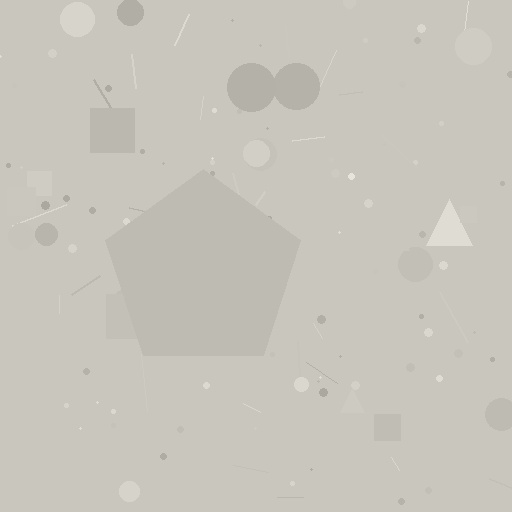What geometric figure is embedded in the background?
A pentagon is embedded in the background.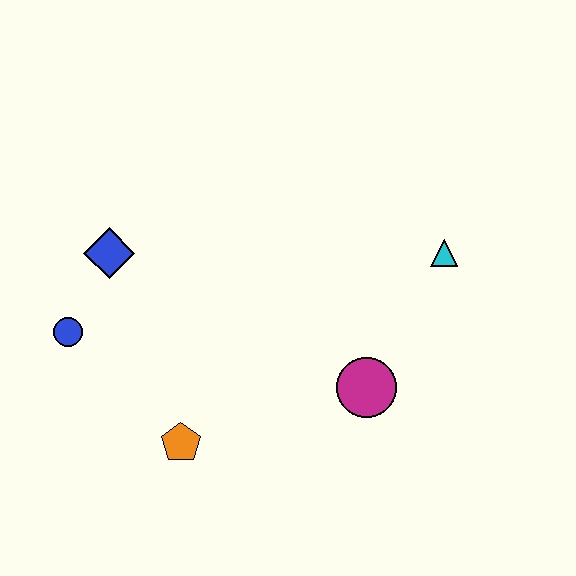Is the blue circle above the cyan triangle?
No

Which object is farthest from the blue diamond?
The cyan triangle is farthest from the blue diamond.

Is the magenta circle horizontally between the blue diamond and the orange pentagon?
No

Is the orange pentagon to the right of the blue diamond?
Yes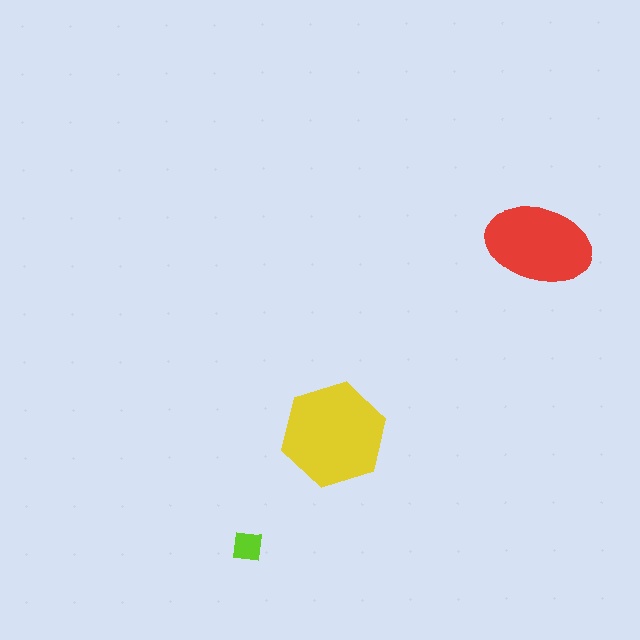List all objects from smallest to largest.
The lime square, the red ellipse, the yellow hexagon.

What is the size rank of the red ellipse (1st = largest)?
2nd.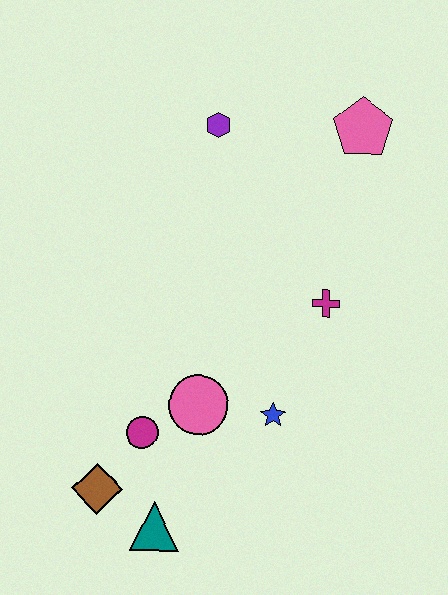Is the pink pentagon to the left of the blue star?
No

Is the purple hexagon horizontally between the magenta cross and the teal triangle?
Yes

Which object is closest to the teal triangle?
The brown diamond is closest to the teal triangle.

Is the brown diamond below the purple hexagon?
Yes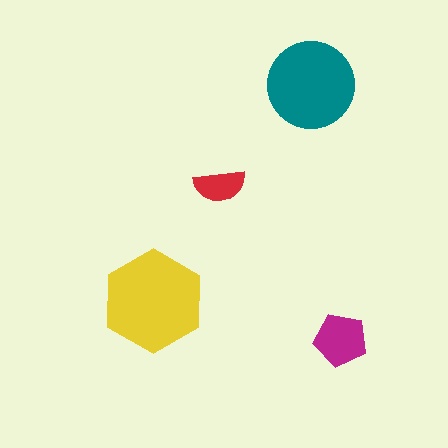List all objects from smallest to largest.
The red semicircle, the magenta pentagon, the teal circle, the yellow hexagon.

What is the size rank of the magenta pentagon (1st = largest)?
3rd.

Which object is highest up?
The teal circle is topmost.